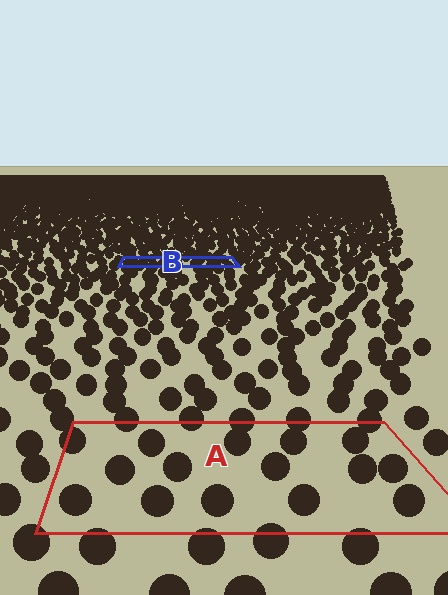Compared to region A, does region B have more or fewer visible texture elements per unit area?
Region B has more texture elements per unit area — they are packed more densely because it is farther away.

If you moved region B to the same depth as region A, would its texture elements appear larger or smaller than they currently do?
They would appear larger. At a closer depth, the same texture elements are projected at a bigger on-screen size.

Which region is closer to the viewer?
Region A is closer. The texture elements there are larger and more spread out.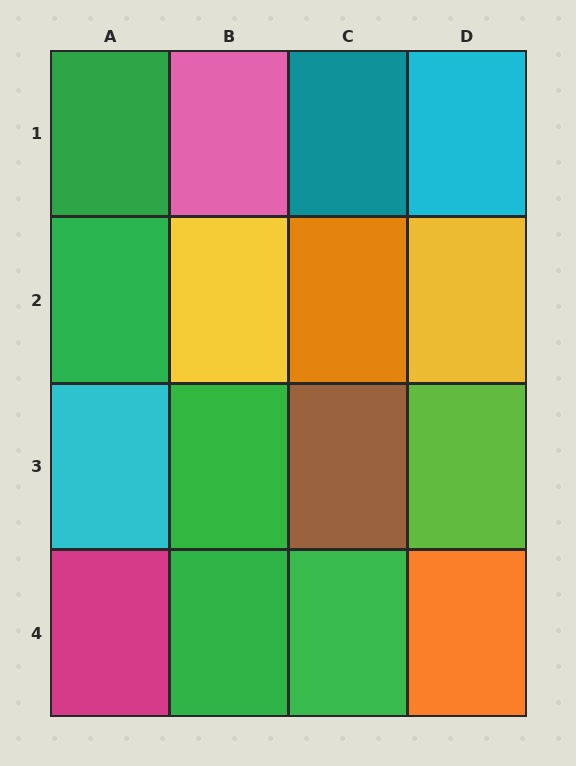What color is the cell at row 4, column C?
Green.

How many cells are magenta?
1 cell is magenta.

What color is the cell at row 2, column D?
Yellow.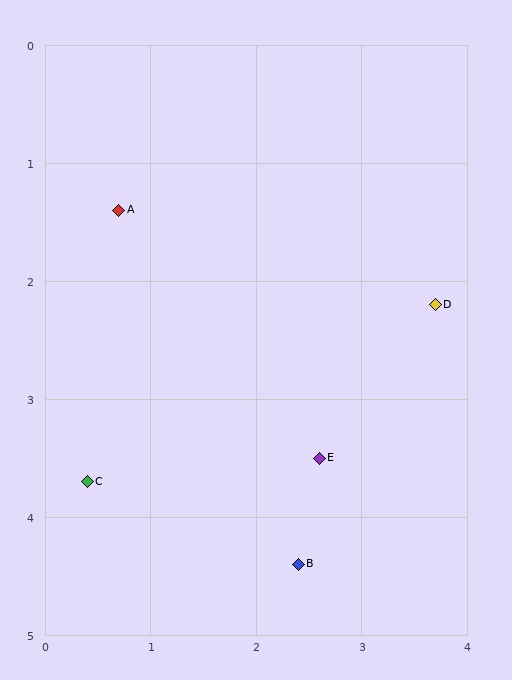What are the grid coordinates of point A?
Point A is at approximately (0.7, 1.4).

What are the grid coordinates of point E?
Point E is at approximately (2.6, 3.5).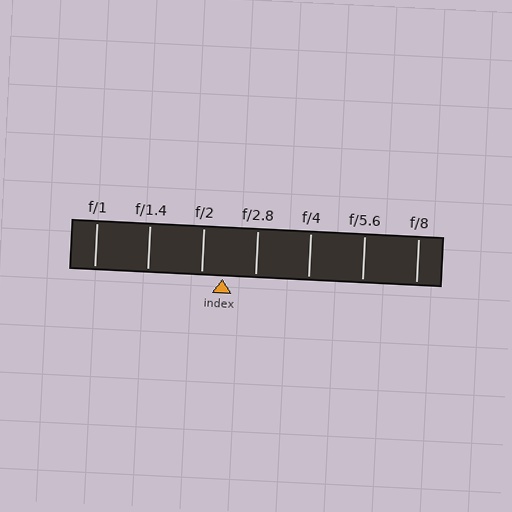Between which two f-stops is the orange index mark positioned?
The index mark is between f/2 and f/2.8.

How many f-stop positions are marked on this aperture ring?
There are 7 f-stop positions marked.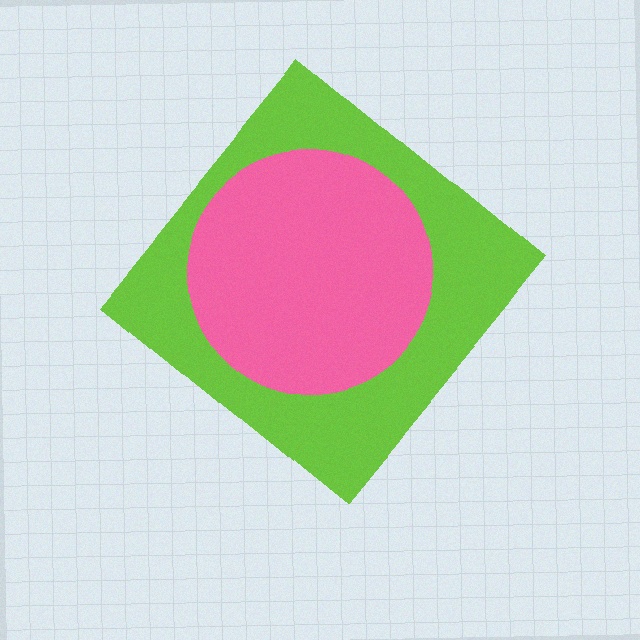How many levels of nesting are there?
2.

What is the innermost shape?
The pink circle.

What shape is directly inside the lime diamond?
The pink circle.